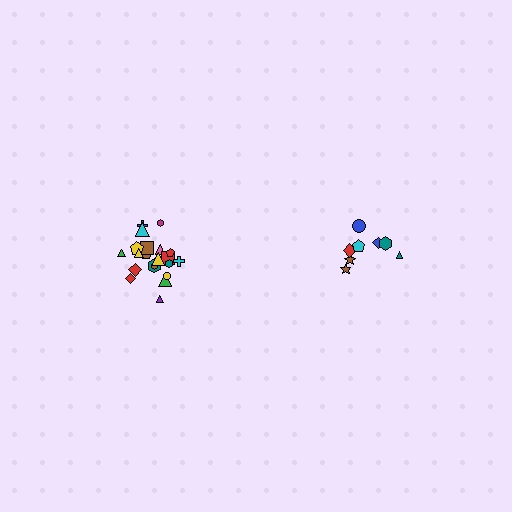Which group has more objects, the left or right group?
The left group.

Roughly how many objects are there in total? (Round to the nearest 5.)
Roughly 30 objects in total.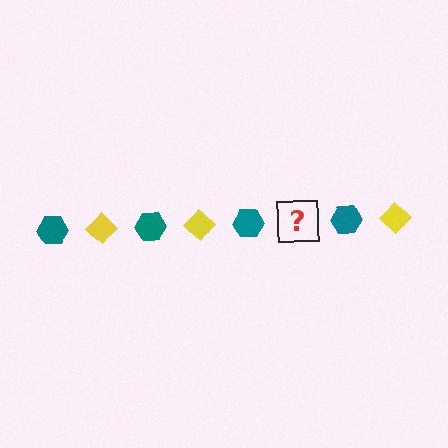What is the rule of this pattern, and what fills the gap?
The rule is that the pattern alternates between teal hexagon and yellow diamond. The gap should be filled with a yellow diamond.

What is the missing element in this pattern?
The missing element is a yellow diamond.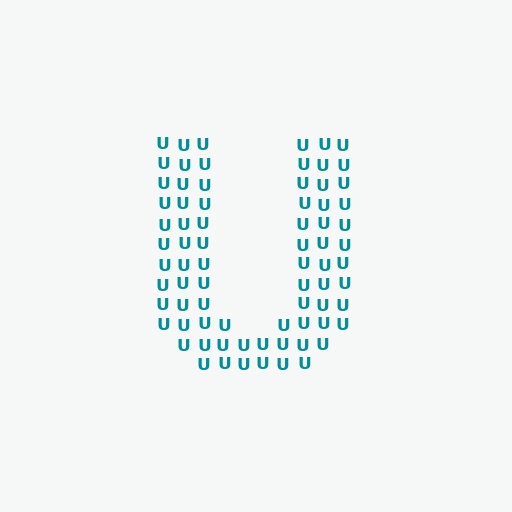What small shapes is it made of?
It is made of small letter U's.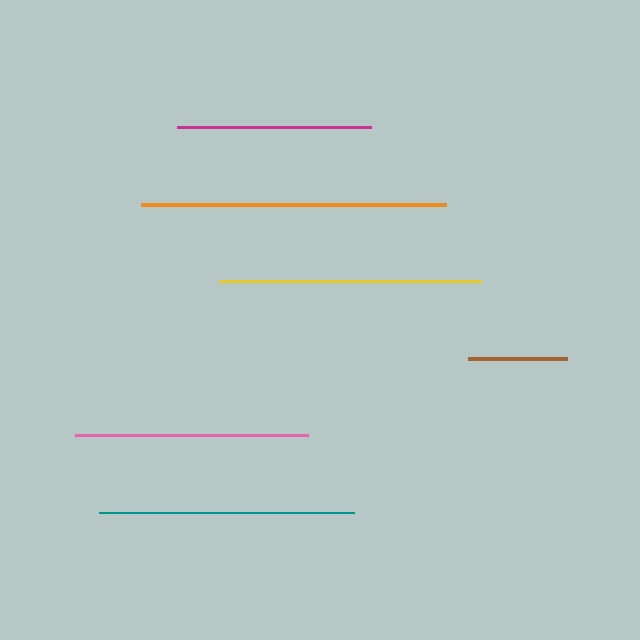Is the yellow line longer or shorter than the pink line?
The yellow line is longer than the pink line.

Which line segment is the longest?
The orange line is the longest at approximately 305 pixels.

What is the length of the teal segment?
The teal segment is approximately 255 pixels long.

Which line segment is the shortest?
The brown line is the shortest at approximately 99 pixels.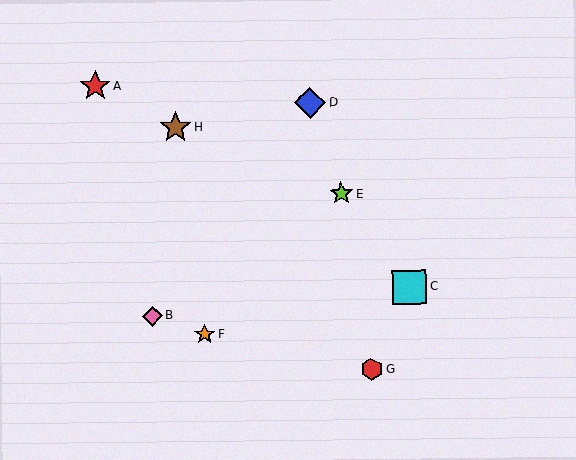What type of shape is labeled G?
Shape G is a red hexagon.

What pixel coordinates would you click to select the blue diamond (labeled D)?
Click at (310, 102) to select the blue diamond D.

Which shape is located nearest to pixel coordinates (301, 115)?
The blue diamond (labeled D) at (310, 102) is nearest to that location.